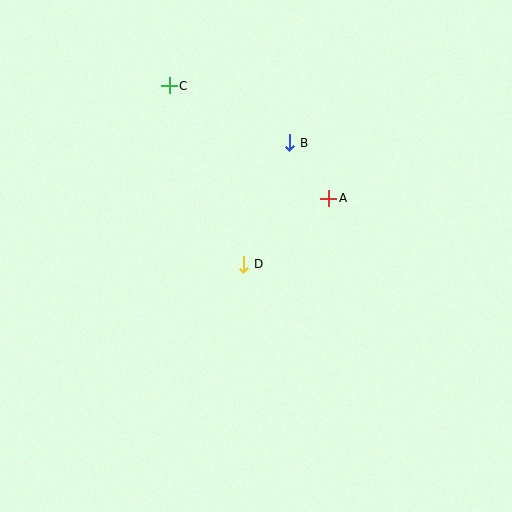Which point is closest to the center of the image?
Point D at (244, 264) is closest to the center.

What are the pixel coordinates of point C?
Point C is at (169, 86).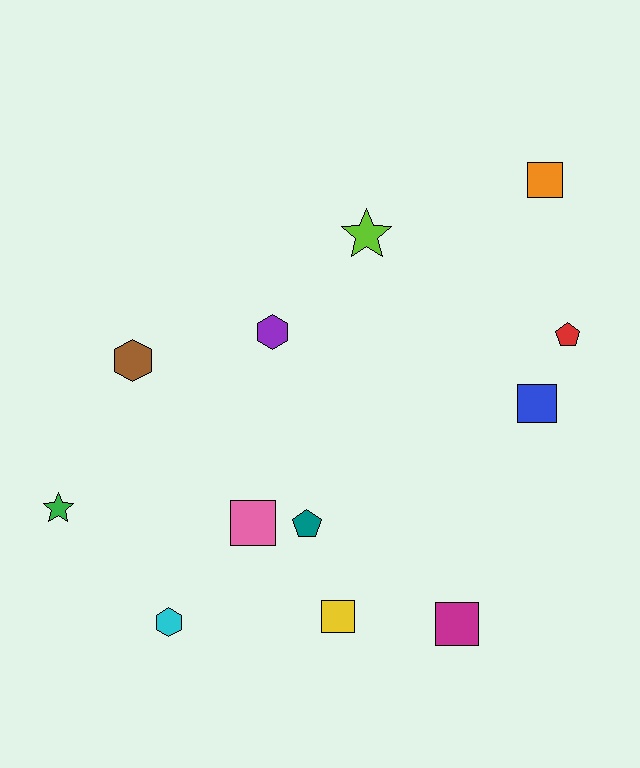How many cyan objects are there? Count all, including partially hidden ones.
There is 1 cyan object.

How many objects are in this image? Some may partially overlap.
There are 12 objects.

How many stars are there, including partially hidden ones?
There are 2 stars.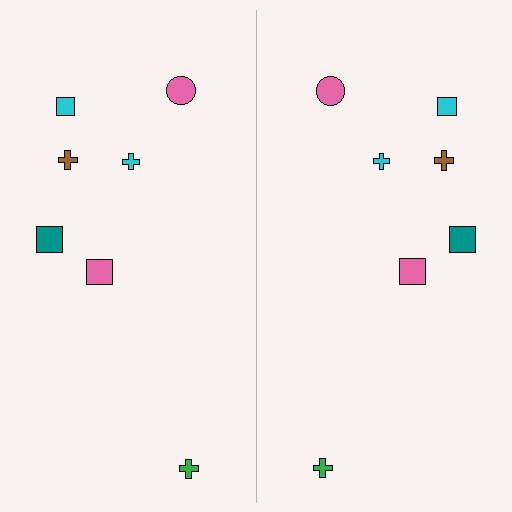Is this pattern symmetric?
Yes, this pattern has bilateral (reflection) symmetry.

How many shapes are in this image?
There are 14 shapes in this image.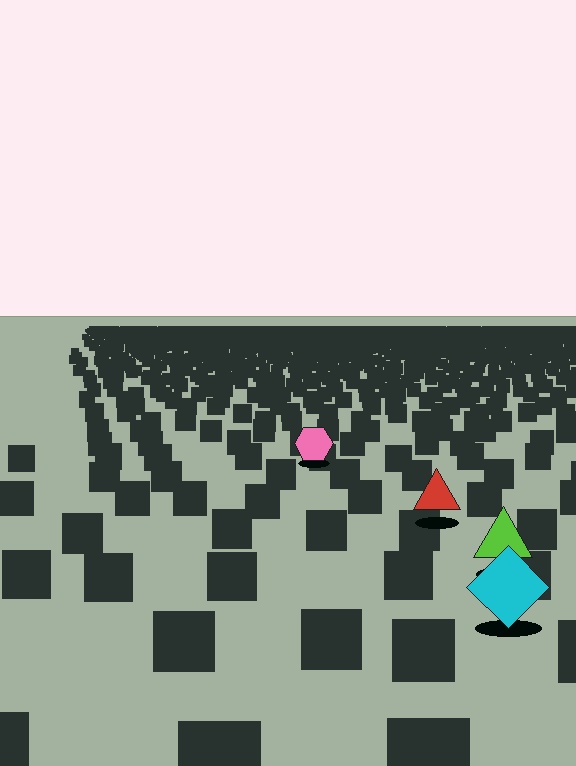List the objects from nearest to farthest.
From nearest to farthest: the cyan diamond, the lime triangle, the red triangle, the pink hexagon.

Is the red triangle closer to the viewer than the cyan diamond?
No. The cyan diamond is closer — you can tell from the texture gradient: the ground texture is coarser near it.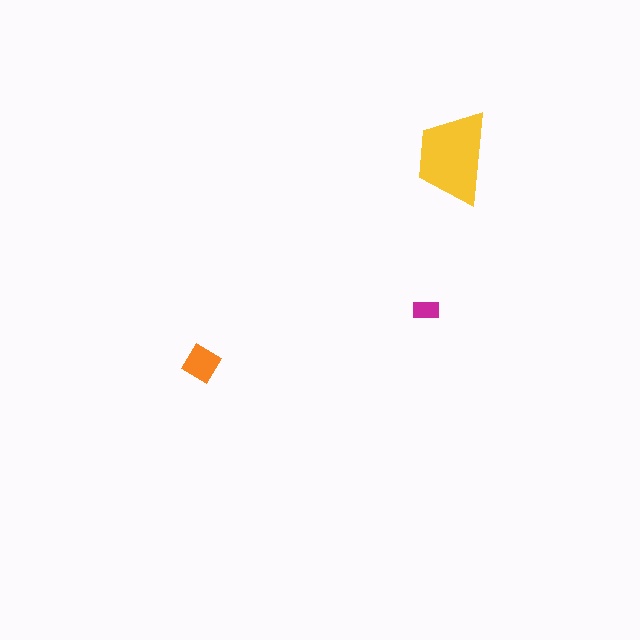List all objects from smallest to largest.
The magenta rectangle, the orange diamond, the yellow trapezoid.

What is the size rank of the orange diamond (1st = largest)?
2nd.